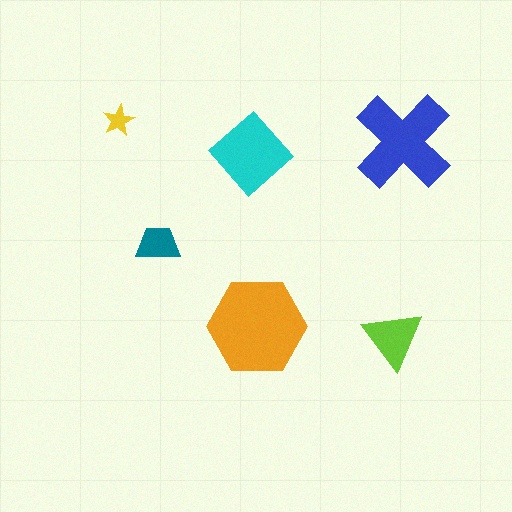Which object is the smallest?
The yellow star.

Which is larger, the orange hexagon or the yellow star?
The orange hexagon.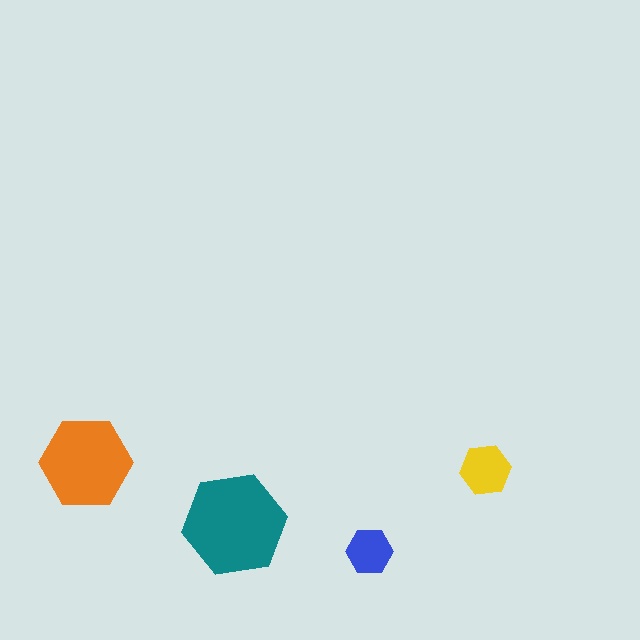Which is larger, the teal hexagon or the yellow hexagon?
The teal one.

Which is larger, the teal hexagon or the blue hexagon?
The teal one.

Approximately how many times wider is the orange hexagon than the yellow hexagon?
About 2 times wider.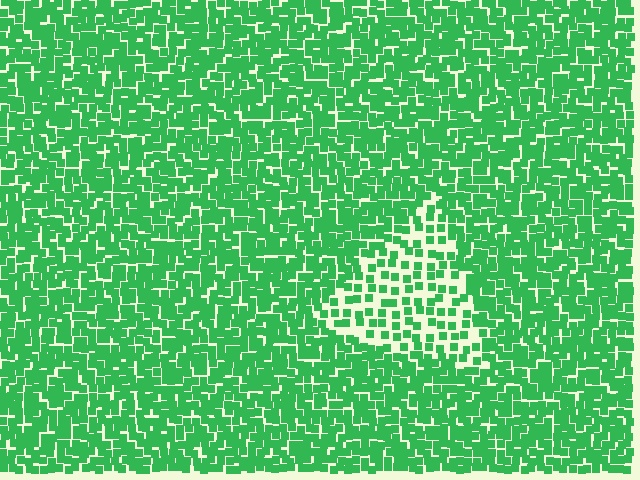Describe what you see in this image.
The image contains small green elements arranged at two different densities. A triangle-shaped region is visible where the elements are less densely packed than the surrounding area.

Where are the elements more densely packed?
The elements are more densely packed outside the triangle boundary.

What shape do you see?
I see a triangle.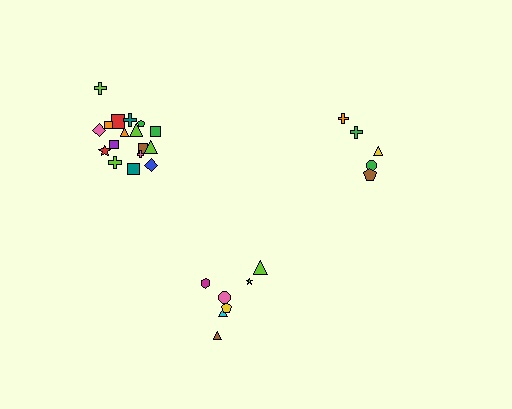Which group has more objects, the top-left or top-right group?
The top-left group.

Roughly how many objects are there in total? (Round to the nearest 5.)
Roughly 30 objects in total.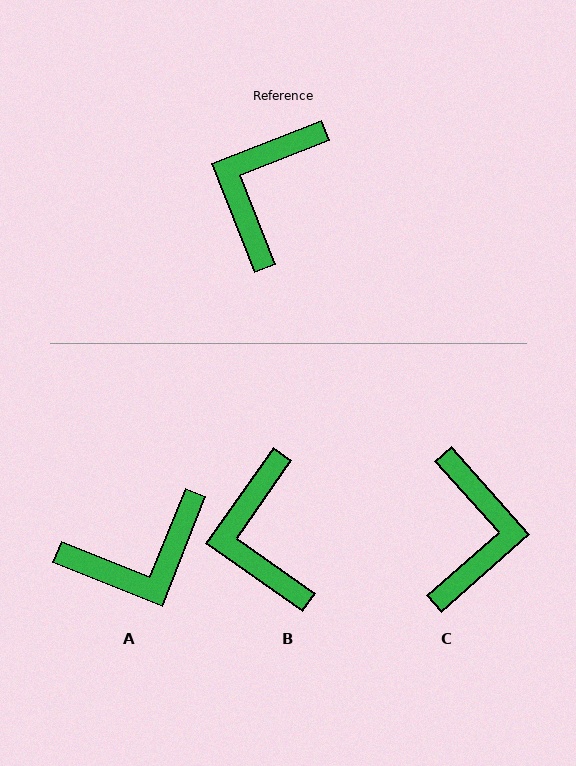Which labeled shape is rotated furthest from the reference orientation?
C, about 160 degrees away.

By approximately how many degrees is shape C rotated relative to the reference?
Approximately 160 degrees clockwise.